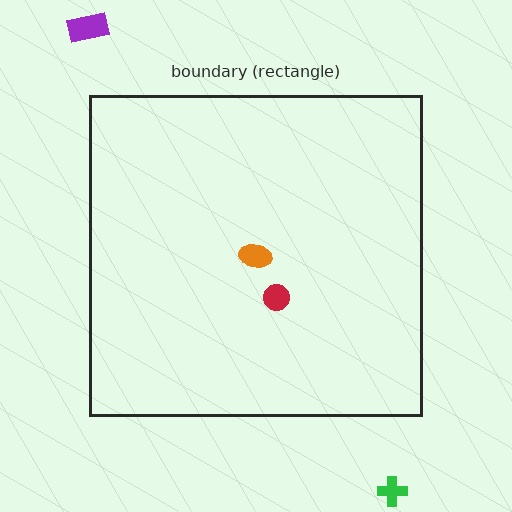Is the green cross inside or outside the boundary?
Outside.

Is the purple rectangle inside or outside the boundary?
Outside.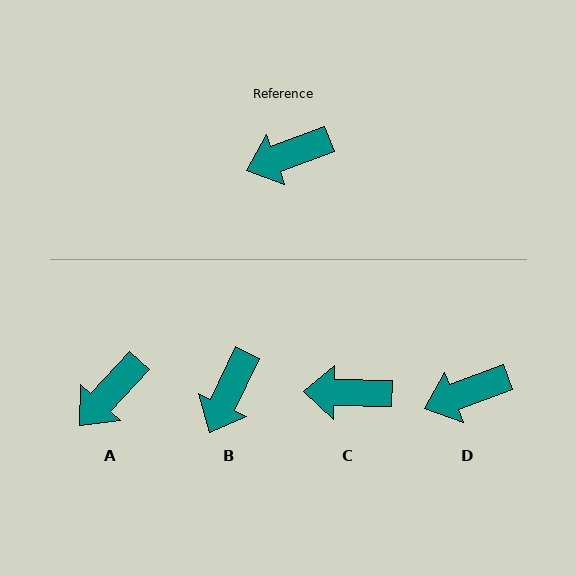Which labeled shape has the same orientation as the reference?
D.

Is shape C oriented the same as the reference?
No, it is off by about 22 degrees.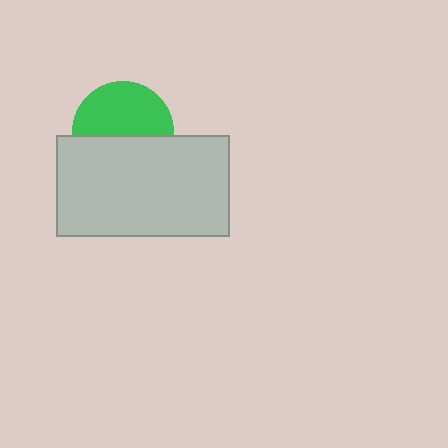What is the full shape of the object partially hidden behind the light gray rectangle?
The partially hidden object is a green circle.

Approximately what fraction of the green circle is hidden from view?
Roughly 46% of the green circle is hidden behind the light gray rectangle.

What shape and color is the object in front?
The object in front is a light gray rectangle.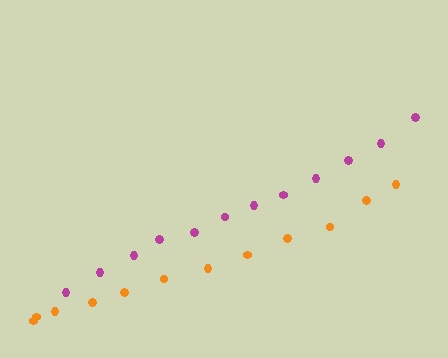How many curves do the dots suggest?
There are 2 distinct paths.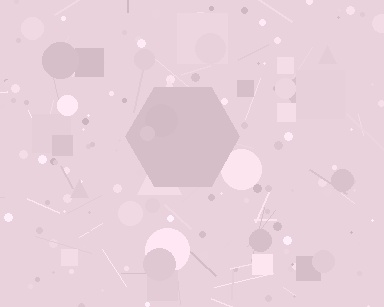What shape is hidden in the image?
A hexagon is hidden in the image.